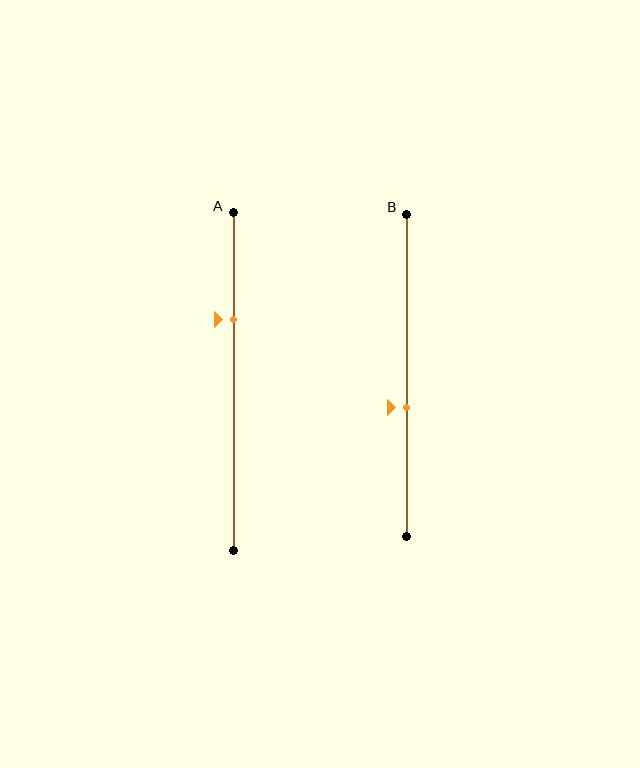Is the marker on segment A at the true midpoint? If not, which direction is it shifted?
No, the marker on segment A is shifted upward by about 18% of the segment length.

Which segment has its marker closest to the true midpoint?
Segment B has its marker closest to the true midpoint.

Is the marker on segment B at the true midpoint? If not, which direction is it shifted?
No, the marker on segment B is shifted downward by about 10% of the segment length.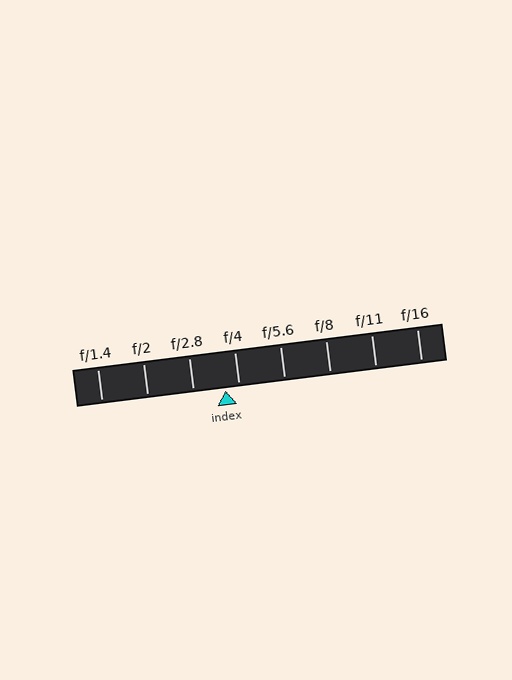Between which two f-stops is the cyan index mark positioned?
The index mark is between f/2.8 and f/4.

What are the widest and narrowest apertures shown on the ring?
The widest aperture shown is f/1.4 and the narrowest is f/16.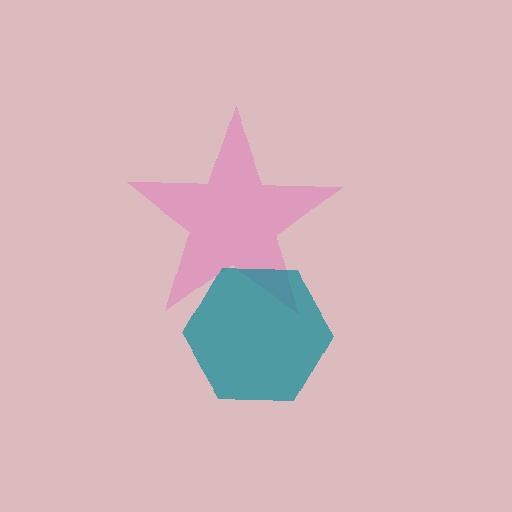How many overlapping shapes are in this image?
There are 2 overlapping shapes in the image.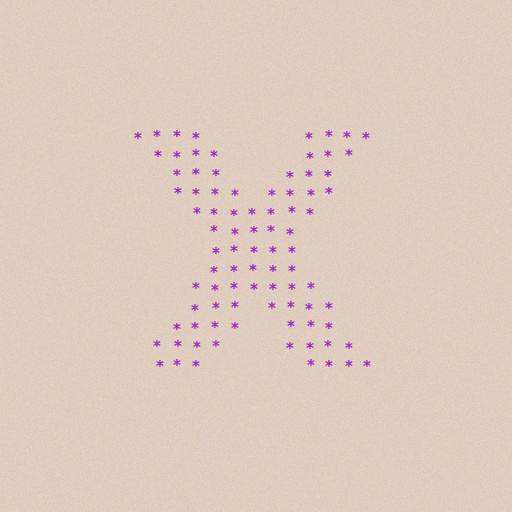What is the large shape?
The large shape is the letter X.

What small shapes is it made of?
It is made of small asterisks.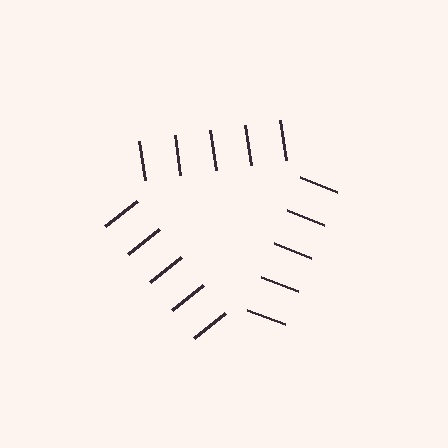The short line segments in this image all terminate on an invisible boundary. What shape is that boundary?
An illusory triangle — the line segments terminate on its edges but no continuous stroke is drawn.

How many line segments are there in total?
15 — 5 along each of the 3 edges.